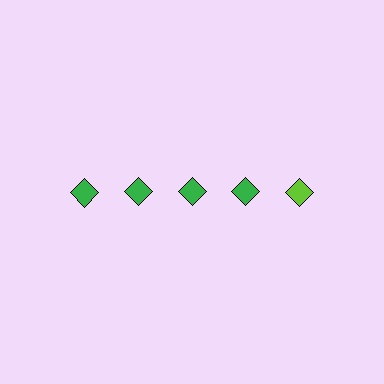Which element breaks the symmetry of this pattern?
The lime diamond in the top row, rightmost column breaks the symmetry. All other shapes are green diamonds.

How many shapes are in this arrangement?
There are 5 shapes arranged in a grid pattern.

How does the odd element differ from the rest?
It has a different color: lime instead of green.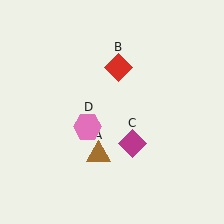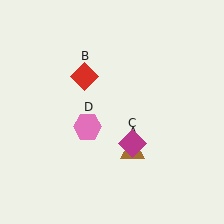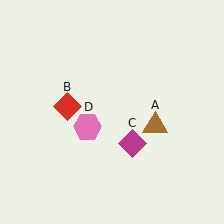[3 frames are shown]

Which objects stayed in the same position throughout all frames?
Magenta diamond (object C) and pink hexagon (object D) remained stationary.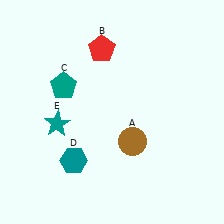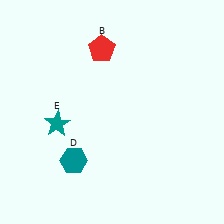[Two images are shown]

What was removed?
The teal pentagon (C), the brown circle (A) were removed in Image 2.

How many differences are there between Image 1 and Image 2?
There are 2 differences between the two images.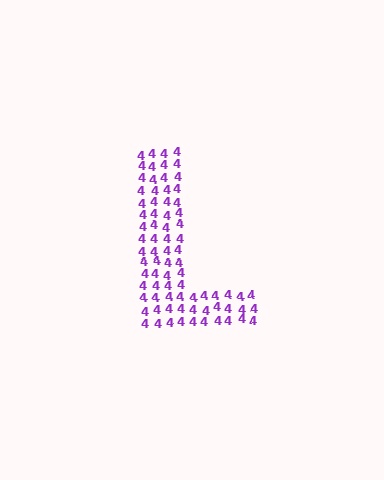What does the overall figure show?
The overall figure shows the letter L.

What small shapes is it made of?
It is made of small digit 4's.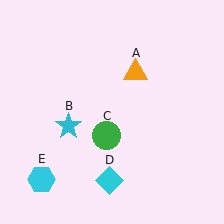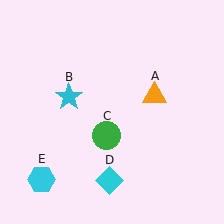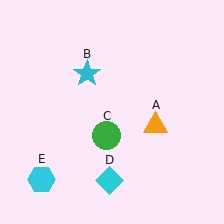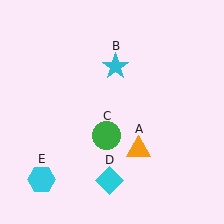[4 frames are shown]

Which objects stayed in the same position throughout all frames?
Green circle (object C) and cyan diamond (object D) and cyan hexagon (object E) remained stationary.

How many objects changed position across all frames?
2 objects changed position: orange triangle (object A), cyan star (object B).